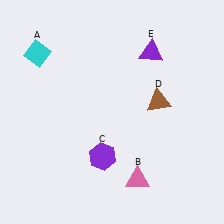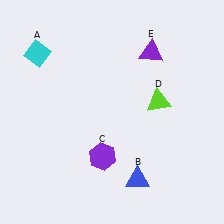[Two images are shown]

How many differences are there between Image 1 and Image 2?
There are 2 differences between the two images.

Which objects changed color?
B changed from pink to blue. D changed from brown to lime.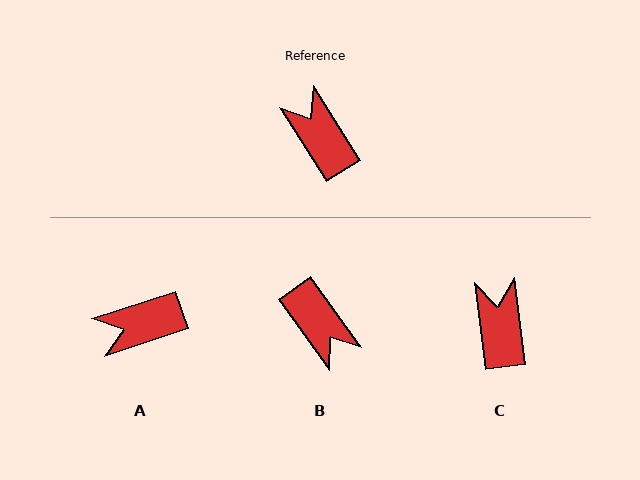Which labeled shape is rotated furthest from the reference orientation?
B, about 177 degrees away.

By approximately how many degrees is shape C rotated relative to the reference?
Approximately 25 degrees clockwise.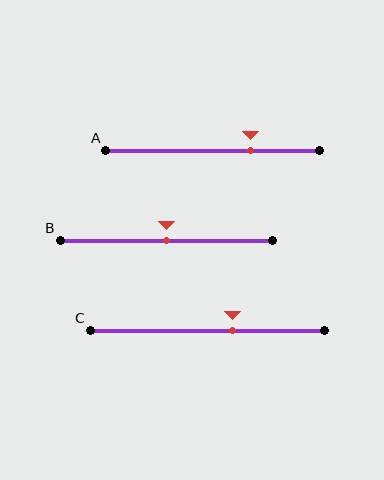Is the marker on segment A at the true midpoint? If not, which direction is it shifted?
No, the marker on segment A is shifted to the right by about 18% of the segment length.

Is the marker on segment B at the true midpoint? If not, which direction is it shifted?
Yes, the marker on segment B is at the true midpoint.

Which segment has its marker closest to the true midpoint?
Segment B has its marker closest to the true midpoint.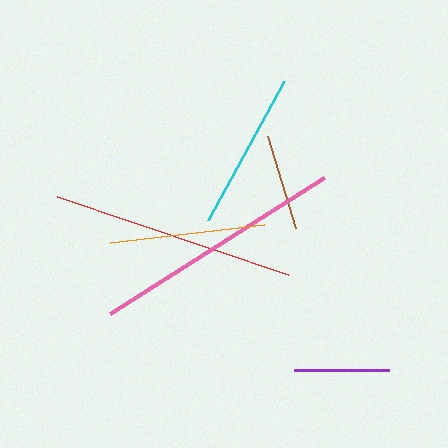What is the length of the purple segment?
The purple segment is approximately 95 pixels long.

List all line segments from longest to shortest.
From longest to shortest: pink, red, cyan, orange, brown, purple.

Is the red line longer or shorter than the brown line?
The red line is longer than the brown line.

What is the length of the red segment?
The red segment is approximately 244 pixels long.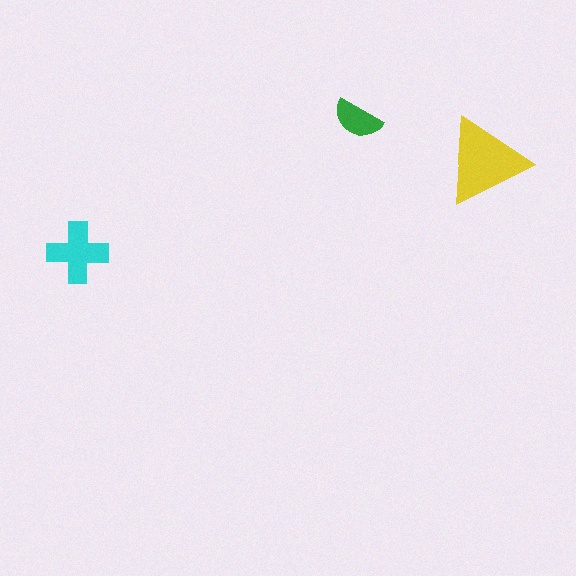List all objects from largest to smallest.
The yellow triangle, the cyan cross, the green semicircle.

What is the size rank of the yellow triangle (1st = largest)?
1st.